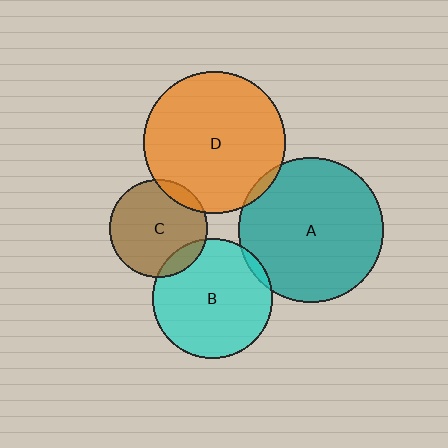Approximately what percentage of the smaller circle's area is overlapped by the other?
Approximately 5%.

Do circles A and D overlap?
Yes.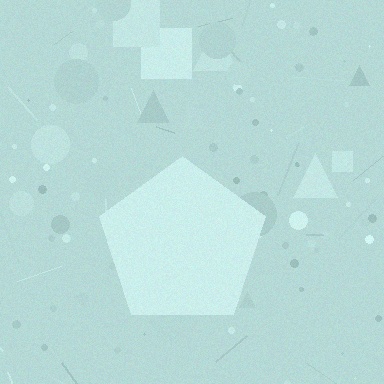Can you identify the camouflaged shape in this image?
The camouflaged shape is a pentagon.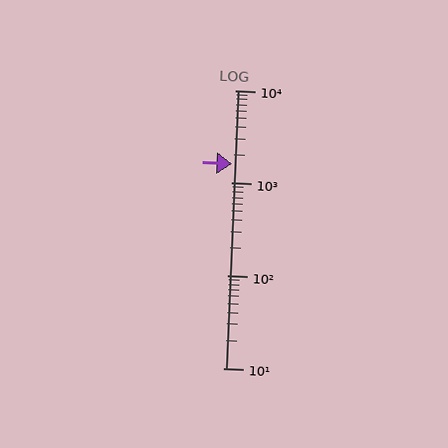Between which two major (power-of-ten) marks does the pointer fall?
The pointer is between 1000 and 10000.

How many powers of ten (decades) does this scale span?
The scale spans 3 decades, from 10 to 10000.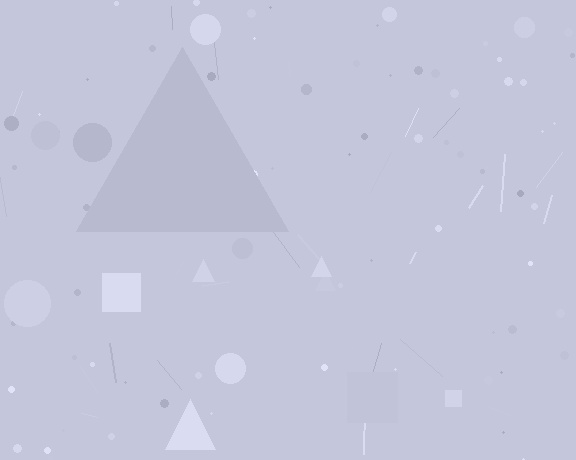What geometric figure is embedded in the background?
A triangle is embedded in the background.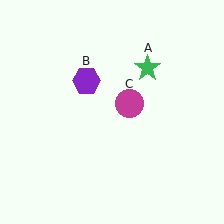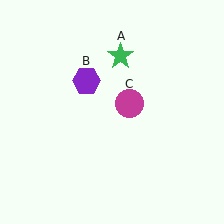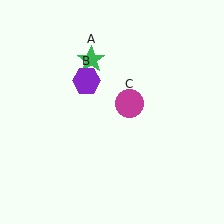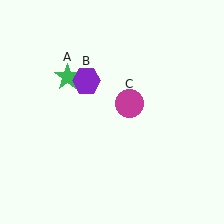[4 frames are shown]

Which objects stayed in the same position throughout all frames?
Purple hexagon (object B) and magenta circle (object C) remained stationary.